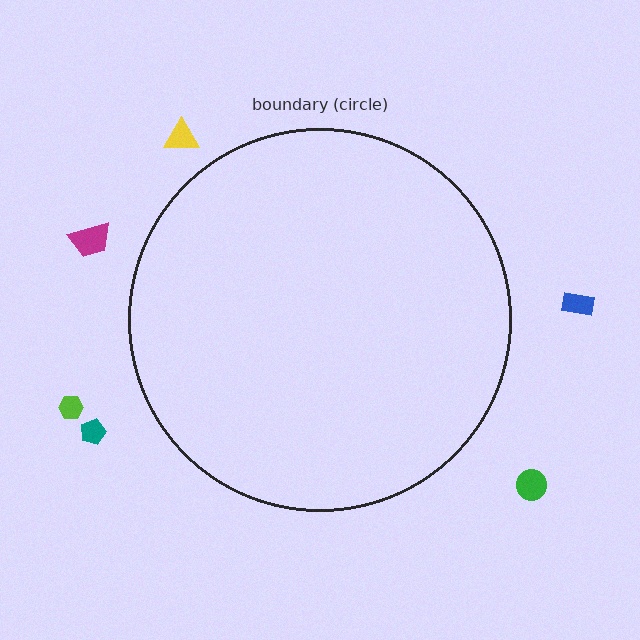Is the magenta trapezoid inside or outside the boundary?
Outside.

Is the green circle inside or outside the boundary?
Outside.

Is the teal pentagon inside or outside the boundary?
Outside.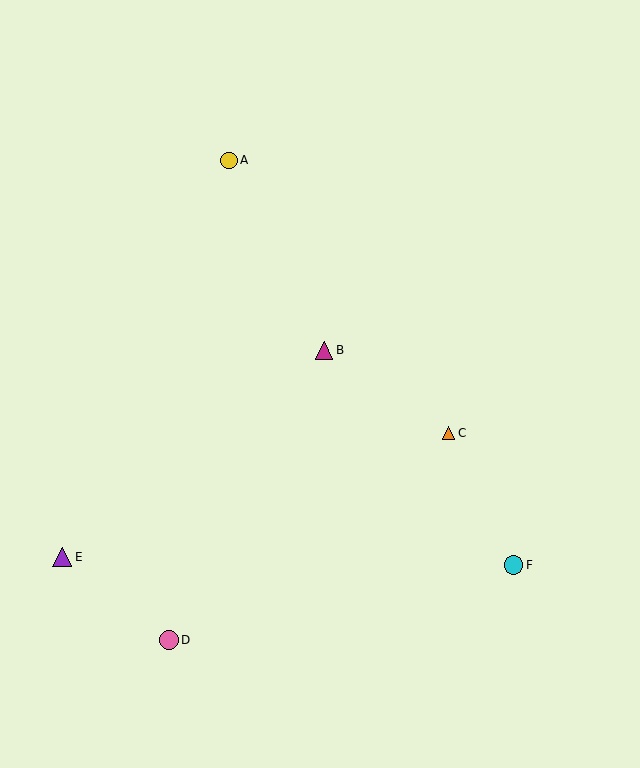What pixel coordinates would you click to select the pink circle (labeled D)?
Click at (169, 640) to select the pink circle D.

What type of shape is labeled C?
Shape C is an orange triangle.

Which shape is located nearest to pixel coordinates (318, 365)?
The magenta triangle (labeled B) at (324, 350) is nearest to that location.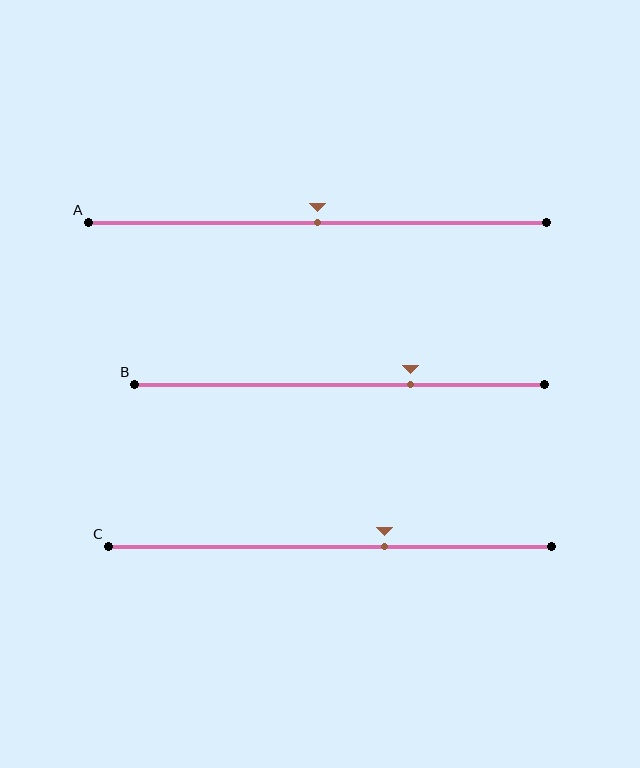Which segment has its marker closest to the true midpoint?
Segment A has its marker closest to the true midpoint.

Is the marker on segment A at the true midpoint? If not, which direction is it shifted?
Yes, the marker on segment A is at the true midpoint.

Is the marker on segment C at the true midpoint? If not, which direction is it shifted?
No, the marker on segment C is shifted to the right by about 12% of the segment length.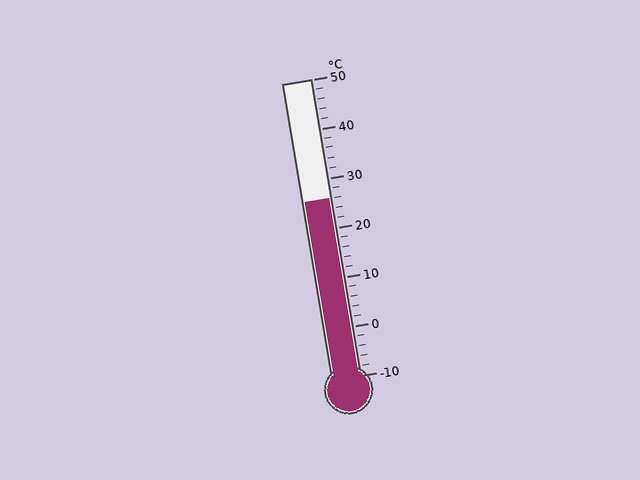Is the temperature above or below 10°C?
The temperature is above 10°C.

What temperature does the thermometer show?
The thermometer shows approximately 26°C.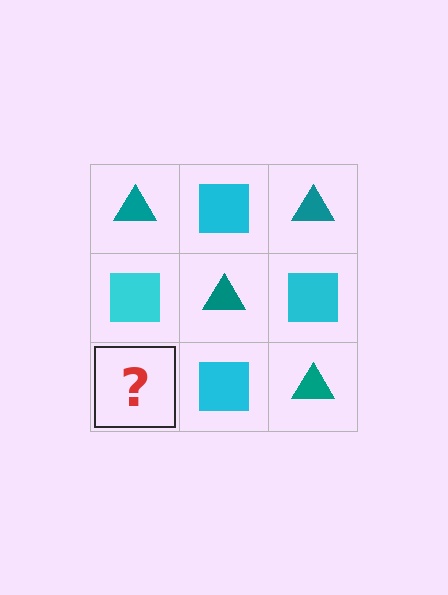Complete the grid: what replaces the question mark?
The question mark should be replaced with a teal triangle.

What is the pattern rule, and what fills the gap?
The rule is that it alternates teal triangle and cyan square in a checkerboard pattern. The gap should be filled with a teal triangle.